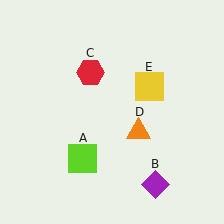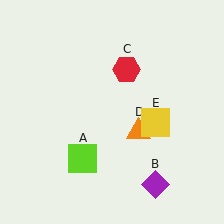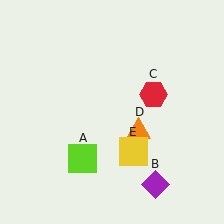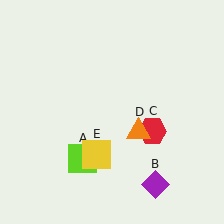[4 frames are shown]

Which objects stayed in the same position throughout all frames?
Lime square (object A) and purple diamond (object B) and orange triangle (object D) remained stationary.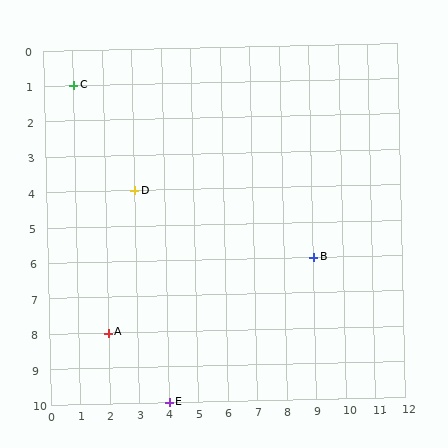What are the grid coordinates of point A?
Point A is at grid coordinates (2, 8).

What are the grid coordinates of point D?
Point D is at grid coordinates (3, 4).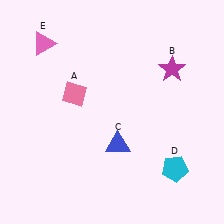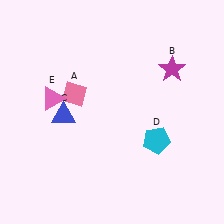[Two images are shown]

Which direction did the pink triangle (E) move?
The pink triangle (E) moved down.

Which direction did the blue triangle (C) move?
The blue triangle (C) moved left.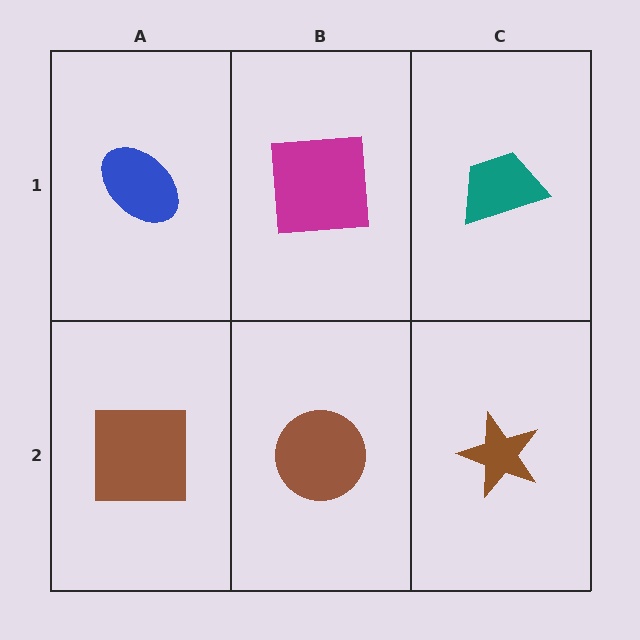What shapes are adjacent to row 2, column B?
A magenta square (row 1, column B), a brown square (row 2, column A), a brown star (row 2, column C).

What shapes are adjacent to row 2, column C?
A teal trapezoid (row 1, column C), a brown circle (row 2, column B).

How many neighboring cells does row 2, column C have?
2.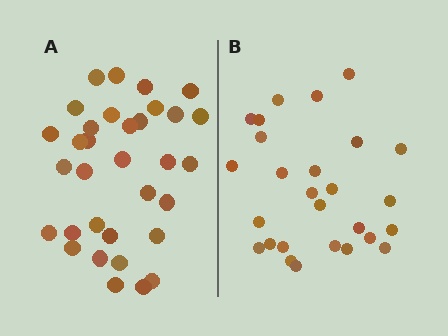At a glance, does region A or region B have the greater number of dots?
Region A (the left region) has more dots.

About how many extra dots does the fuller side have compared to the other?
Region A has about 6 more dots than region B.